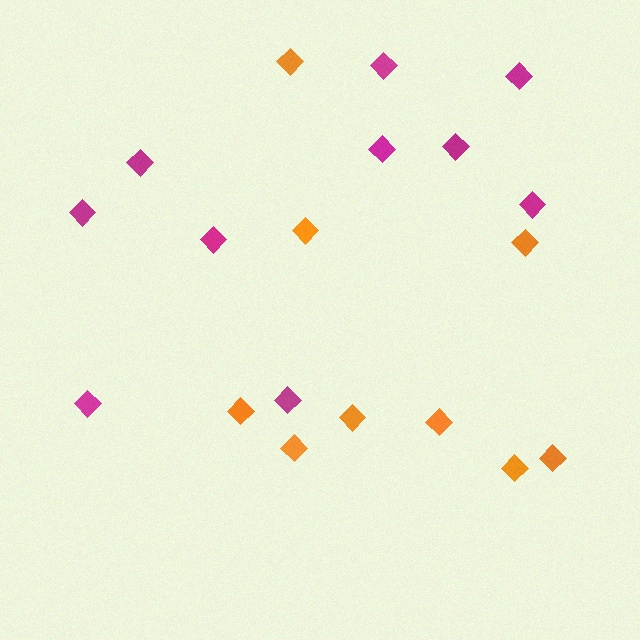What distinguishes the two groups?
There are 2 groups: one group of magenta diamonds (10) and one group of orange diamonds (9).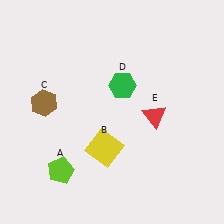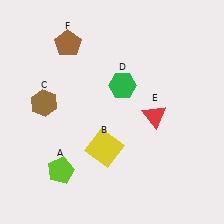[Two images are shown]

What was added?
A brown pentagon (F) was added in Image 2.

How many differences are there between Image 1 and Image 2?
There is 1 difference between the two images.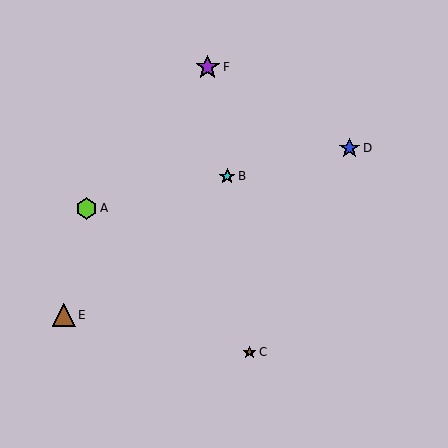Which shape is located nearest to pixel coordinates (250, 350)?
The brown star (labeled C) at (249, 352) is nearest to that location.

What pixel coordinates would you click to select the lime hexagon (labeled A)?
Click at (87, 208) to select the lime hexagon A.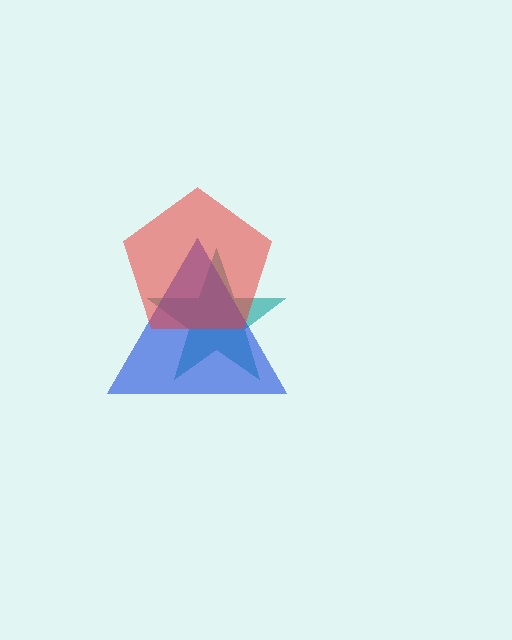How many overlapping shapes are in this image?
There are 3 overlapping shapes in the image.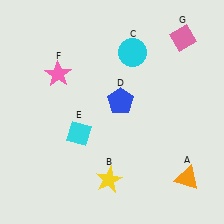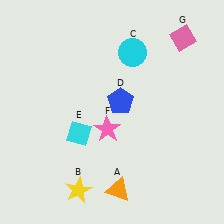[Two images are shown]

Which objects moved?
The objects that moved are: the orange triangle (A), the yellow star (B), the pink star (F).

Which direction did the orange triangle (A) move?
The orange triangle (A) moved left.